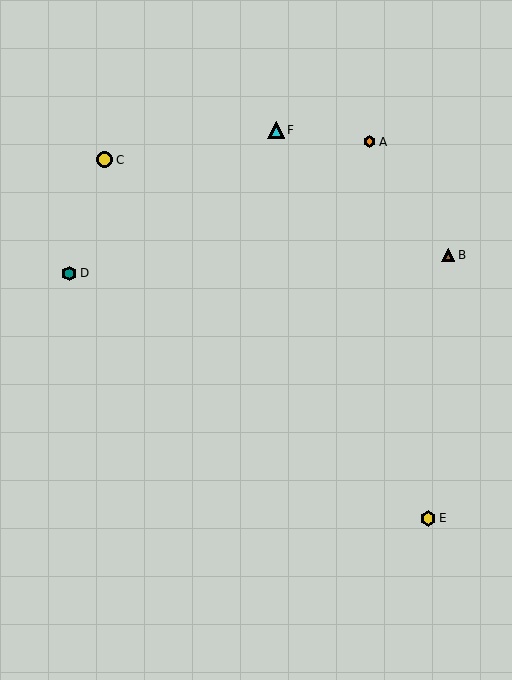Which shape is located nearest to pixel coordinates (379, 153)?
The orange hexagon (labeled A) at (370, 142) is nearest to that location.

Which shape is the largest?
The cyan triangle (labeled F) is the largest.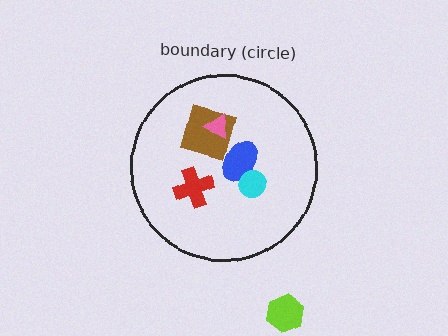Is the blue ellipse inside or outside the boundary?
Inside.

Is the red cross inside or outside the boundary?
Inside.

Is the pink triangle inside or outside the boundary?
Inside.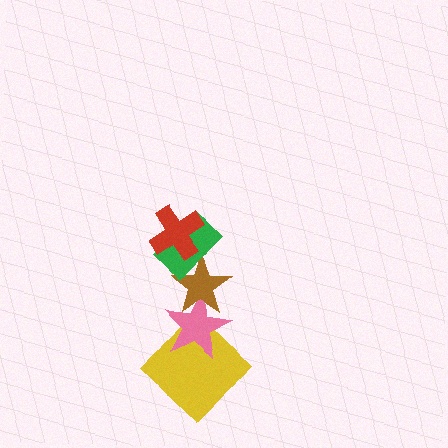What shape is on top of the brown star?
The green rectangle is on top of the brown star.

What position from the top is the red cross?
The red cross is 1st from the top.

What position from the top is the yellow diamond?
The yellow diamond is 5th from the top.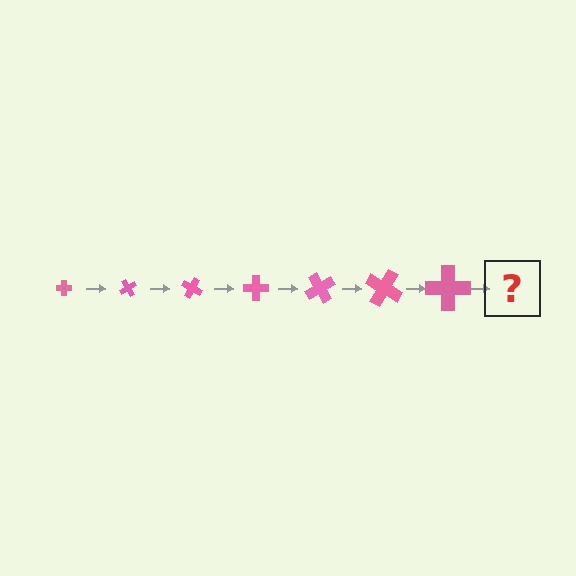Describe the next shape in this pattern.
It should be a cross, larger than the previous one and rotated 420 degrees from the start.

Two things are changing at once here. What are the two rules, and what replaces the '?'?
The two rules are that the cross grows larger each step and it rotates 60 degrees each step. The '?' should be a cross, larger than the previous one and rotated 420 degrees from the start.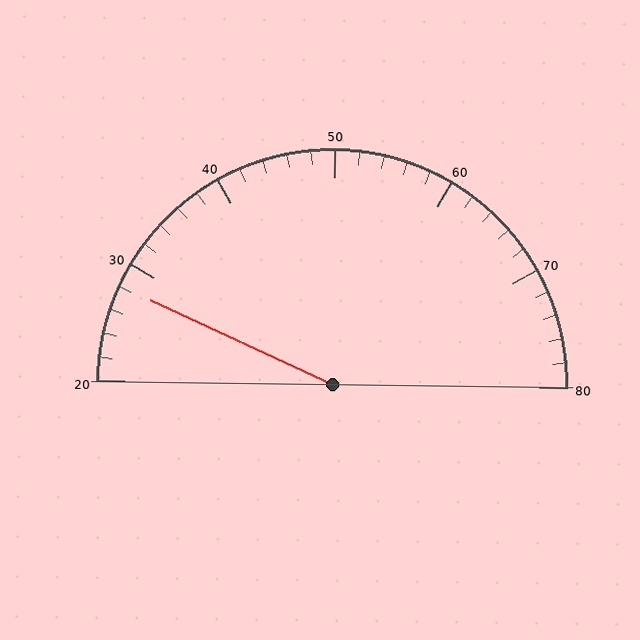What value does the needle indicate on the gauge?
The needle indicates approximately 28.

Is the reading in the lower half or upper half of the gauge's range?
The reading is in the lower half of the range (20 to 80).